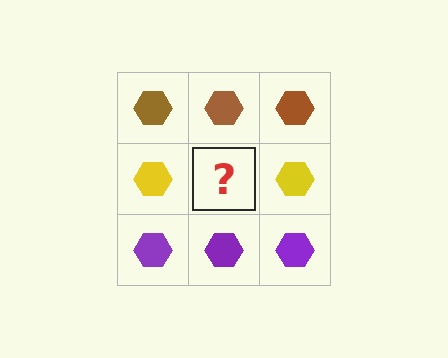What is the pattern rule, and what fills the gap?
The rule is that each row has a consistent color. The gap should be filled with a yellow hexagon.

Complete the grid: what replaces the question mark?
The question mark should be replaced with a yellow hexagon.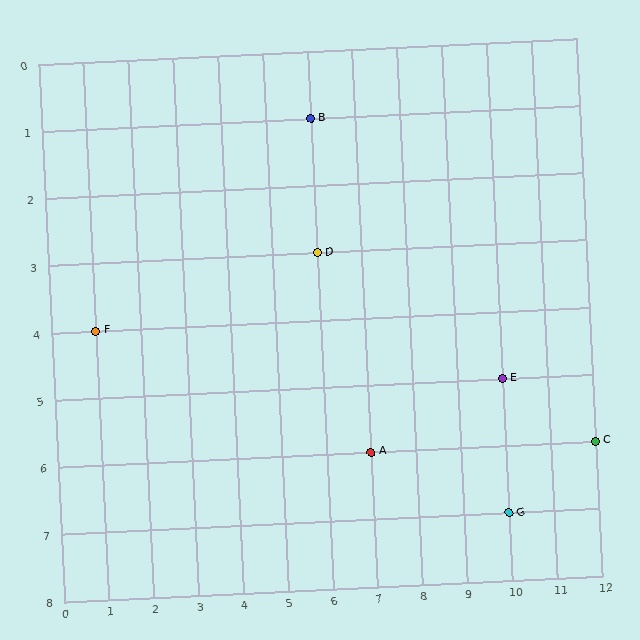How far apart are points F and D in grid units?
Points F and D are 5 columns and 1 row apart (about 5.1 grid units diagonally).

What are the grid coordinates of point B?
Point B is at grid coordinates (6, 1).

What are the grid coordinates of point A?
Point A is at grid coordinates (7, 6).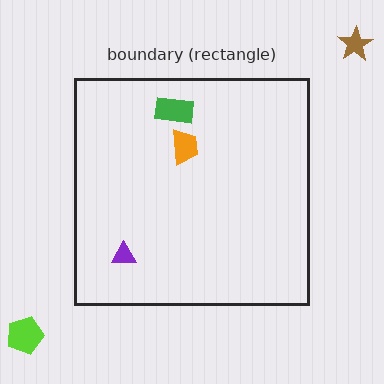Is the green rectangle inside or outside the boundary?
Inside.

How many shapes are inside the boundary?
3 inside, 2 outside.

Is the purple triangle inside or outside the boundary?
Inside.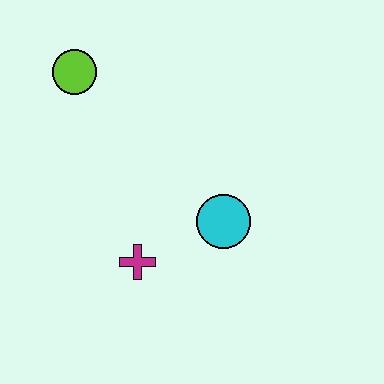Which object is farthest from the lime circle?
The cyan circle is farthest from the lime circle.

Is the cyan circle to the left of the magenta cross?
No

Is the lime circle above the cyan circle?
Yes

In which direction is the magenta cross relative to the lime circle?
The magenta cross is below the lime circle.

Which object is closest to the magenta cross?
The cyan circle is closest to the magenta cross.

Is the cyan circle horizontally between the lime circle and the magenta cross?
No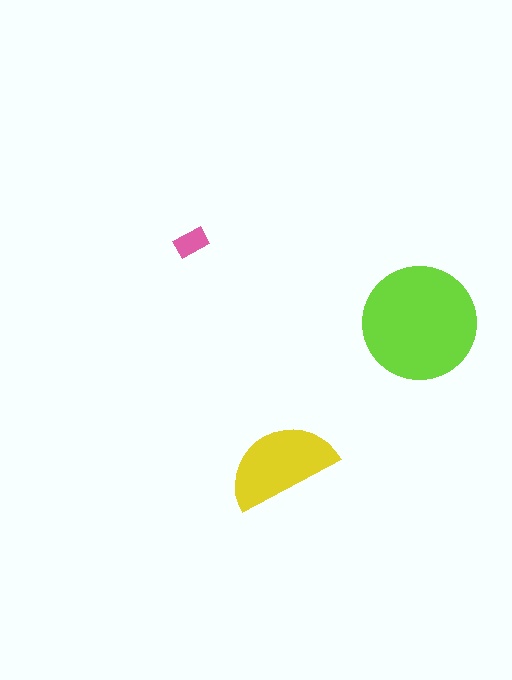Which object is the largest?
The lime circle.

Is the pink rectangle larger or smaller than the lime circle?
Smaller.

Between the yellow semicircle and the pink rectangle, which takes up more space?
The yellow semicircle.